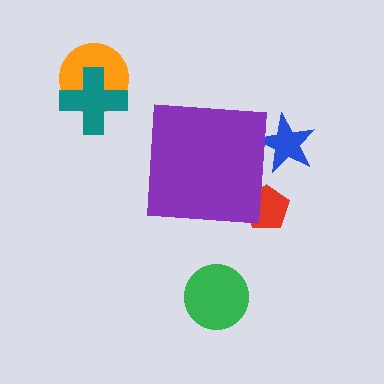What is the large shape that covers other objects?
A purple square.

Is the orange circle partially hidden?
No, the orange circle is fully visible.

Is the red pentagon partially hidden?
Yes, the red pentagon is partially hidden behind the purple square.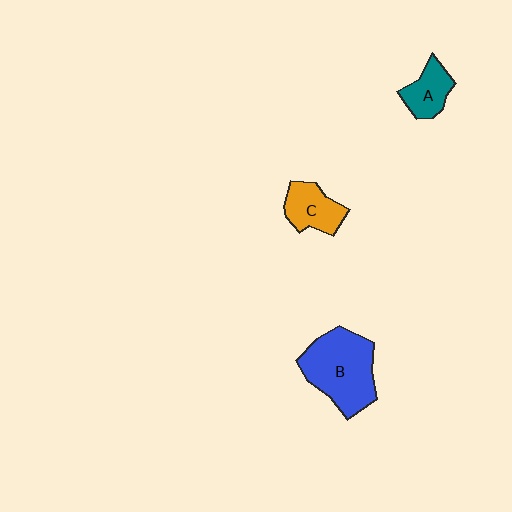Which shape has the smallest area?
Shape A (teal).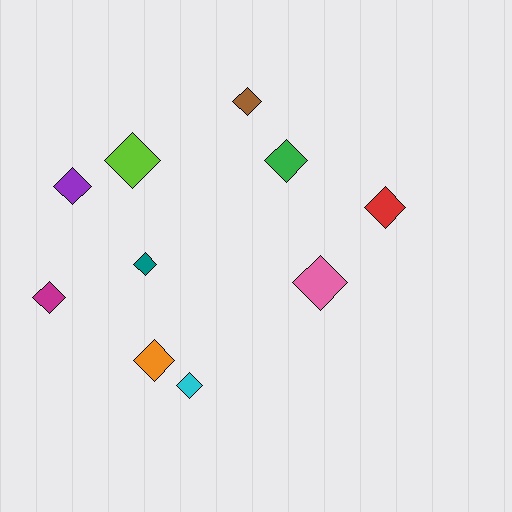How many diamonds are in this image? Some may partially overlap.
There are 10 diamonds.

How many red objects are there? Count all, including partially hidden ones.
There is 1 red object.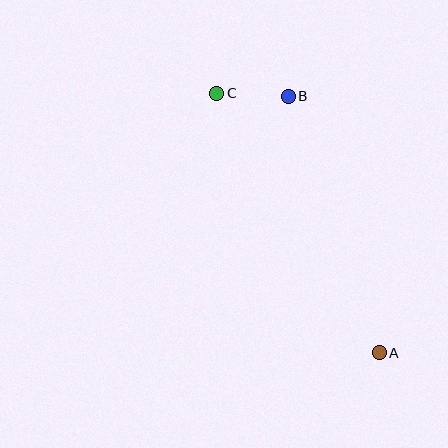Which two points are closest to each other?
Points B and C are closest to each other.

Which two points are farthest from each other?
Points A and C are farthest from each other.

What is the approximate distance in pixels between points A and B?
The distance between A and B is approximately 272 pixels.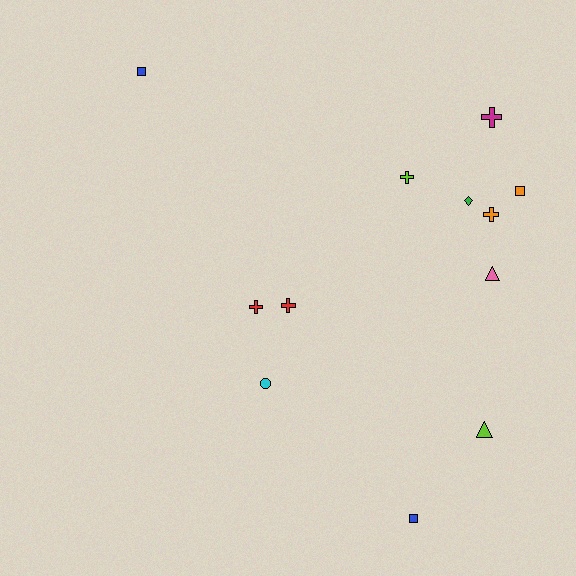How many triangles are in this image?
There are 2 triangles.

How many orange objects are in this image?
There are 2 orange objects.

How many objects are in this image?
There are 12 objects.